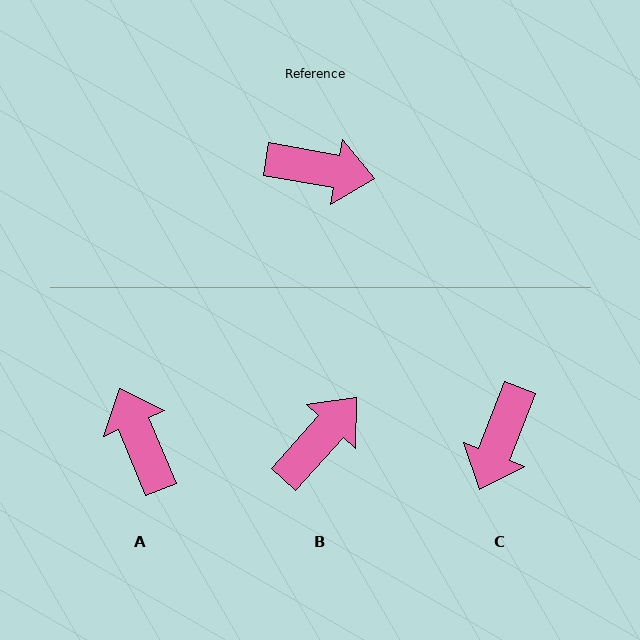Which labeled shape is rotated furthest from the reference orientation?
A, about 123 degrees away.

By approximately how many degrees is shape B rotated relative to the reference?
Approximately 58 degrees counter-clockwise.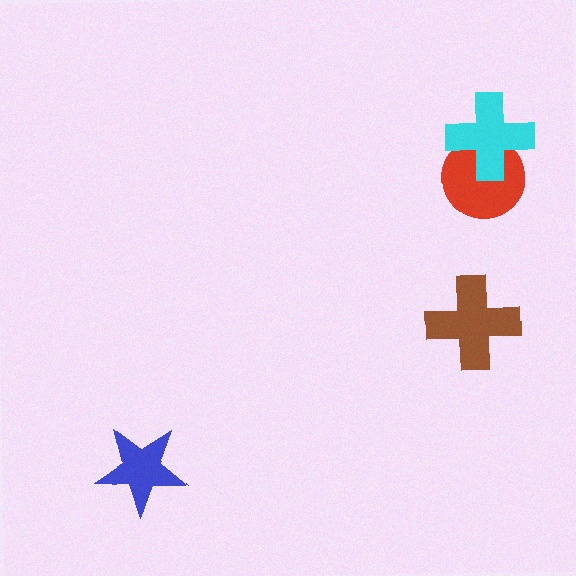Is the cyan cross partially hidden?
No, no other shape covers it.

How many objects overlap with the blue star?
0 objects overlap with the blue star.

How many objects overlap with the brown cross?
0 objects overlap with the brown cross.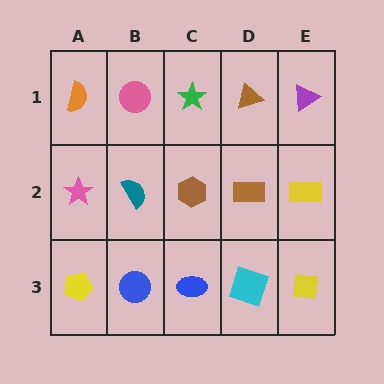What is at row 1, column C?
A green star.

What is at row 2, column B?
A teal semicircle.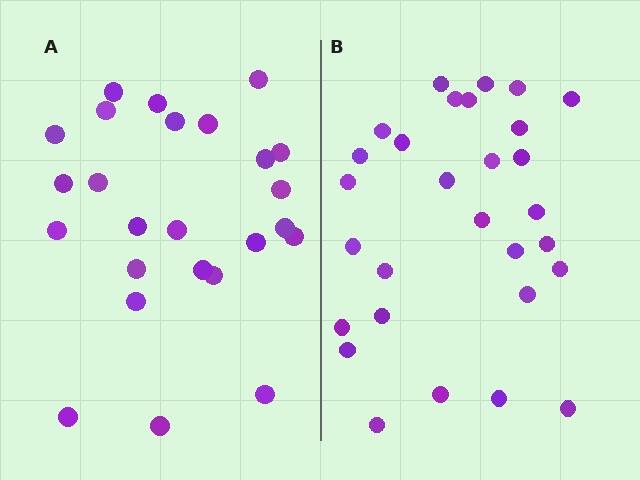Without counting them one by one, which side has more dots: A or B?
Region B (the right region) has more dots.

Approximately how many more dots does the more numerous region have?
Region B has about 4 more dots than region A.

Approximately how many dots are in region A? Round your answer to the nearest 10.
About 20 dots. (The exact count is 25, which rounds to 20.)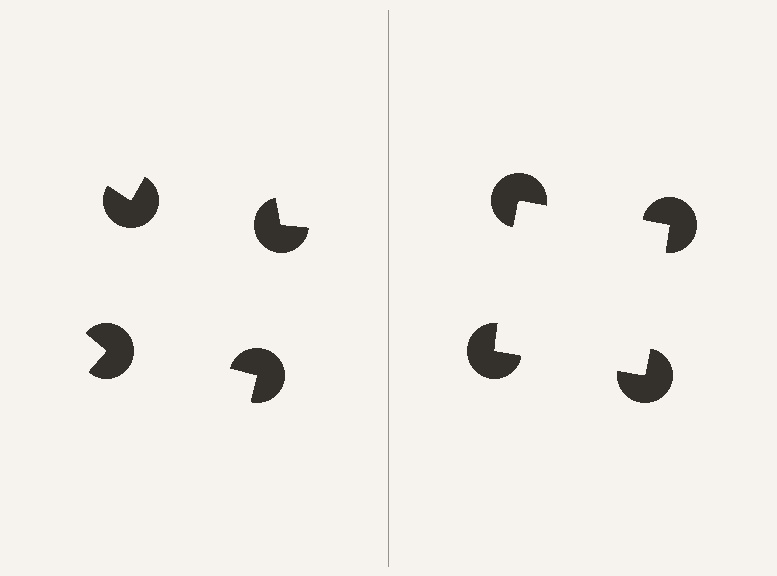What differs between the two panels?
The pac-man discs are positioned identically on both sides; only the wedge orientations differ. On the right they align to a square; on the left they are misaligned.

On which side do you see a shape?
An illusory square appears on the right side. On the left side the wedge cuts are rotated, so no coherent shape forms.